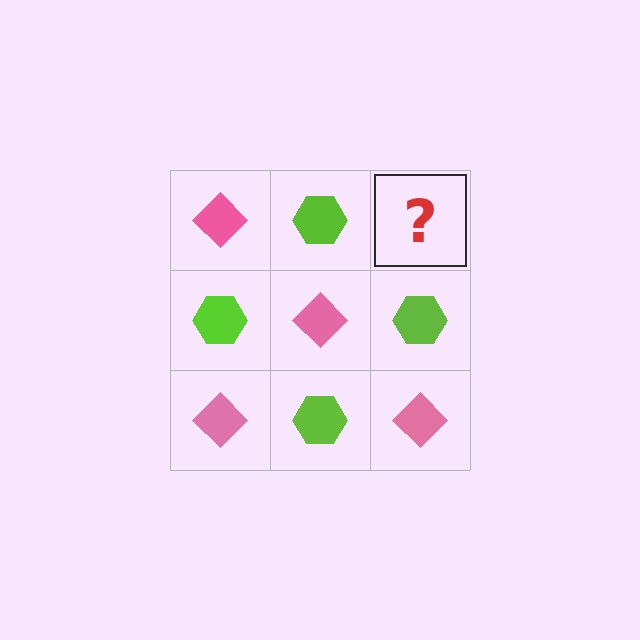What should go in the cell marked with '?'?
The missing cell should contain a pink diamond.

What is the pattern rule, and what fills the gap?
The rule is that it alternates pink diamond and lime hexagon in a checkerboard pattern. The gap should be filled with a pink diamond.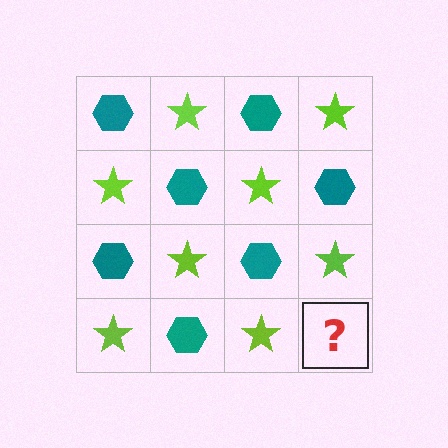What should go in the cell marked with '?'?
The missing cell should contain a teal hexagon.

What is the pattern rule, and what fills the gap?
The rule is that it alternates teal hexagon and lime star in a checkerboard pattern. The gap should be filled with a teal hexagon.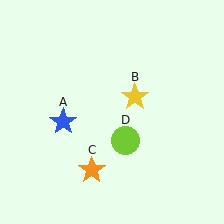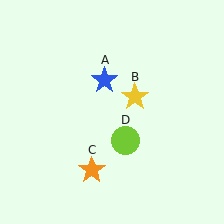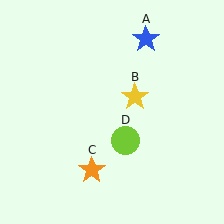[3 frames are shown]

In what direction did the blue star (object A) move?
The blue star (object A) moved up and to the right.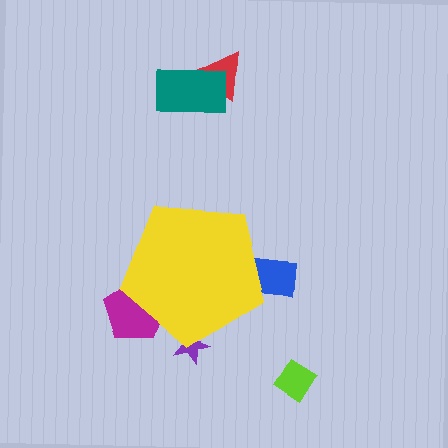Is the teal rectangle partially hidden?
No, the teal rectangle is fully visible.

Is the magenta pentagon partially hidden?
Yes, the magenta pentagon is partially hidden behind the yellow pentagon.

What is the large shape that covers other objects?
A yellow pentagon.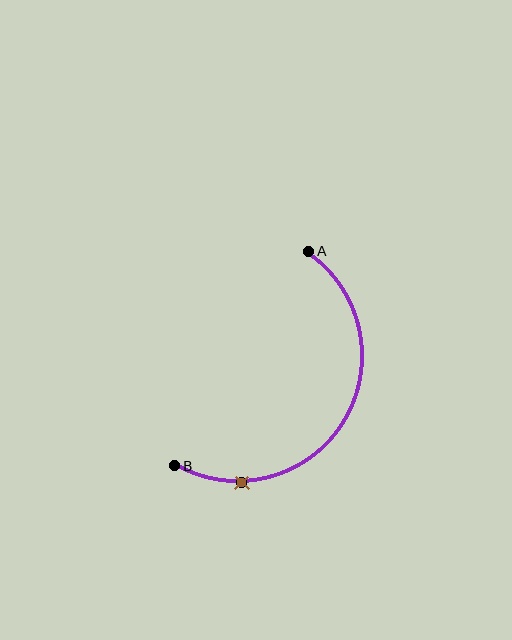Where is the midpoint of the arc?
The arc midpoint is the point on the curve farthest from the straight line joining A and B. It sits to the right of that line.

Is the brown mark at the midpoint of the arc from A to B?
No. The brown mark lies on the arc but is closer to endpoint B. The arc midpoint would be at the point on the curve equidistant along the arc from both A and B.